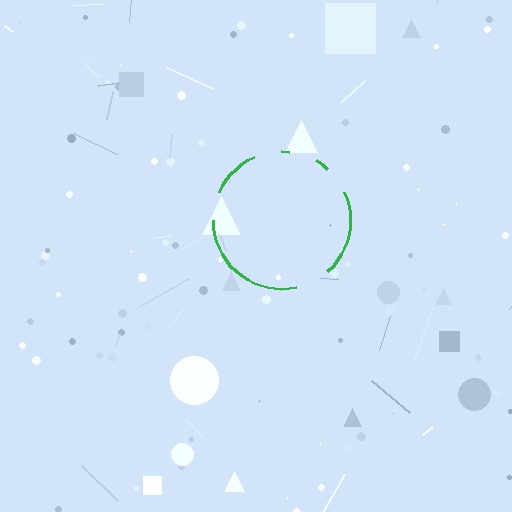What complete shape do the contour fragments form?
The contour fragments form a circle.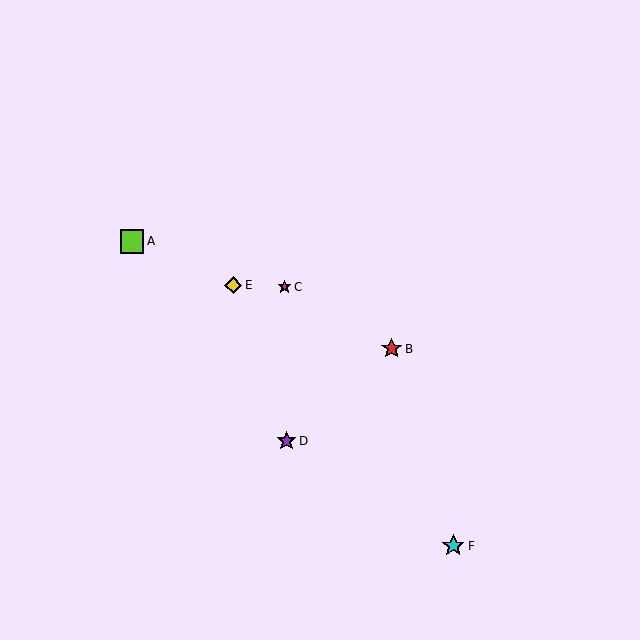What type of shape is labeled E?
Shape E is a yellow diamond.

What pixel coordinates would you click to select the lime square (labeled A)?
Click at (132, 241) to select the lime square A.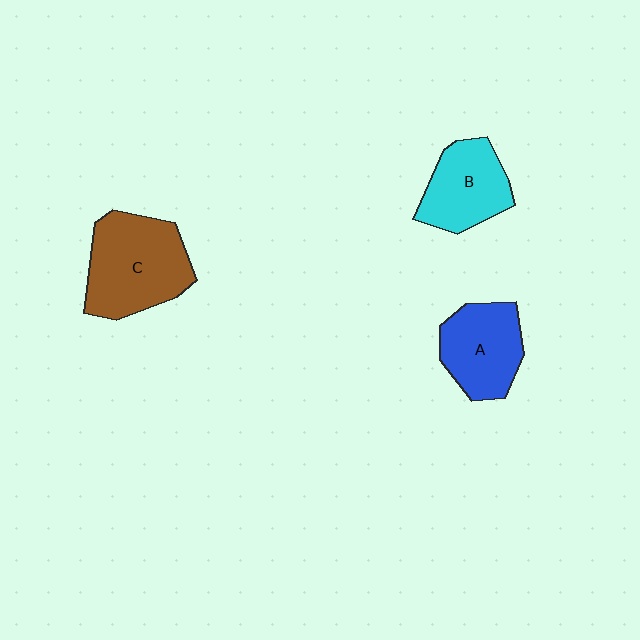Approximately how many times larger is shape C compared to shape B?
Approximately 1.4 times.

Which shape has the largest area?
Shape C (brown).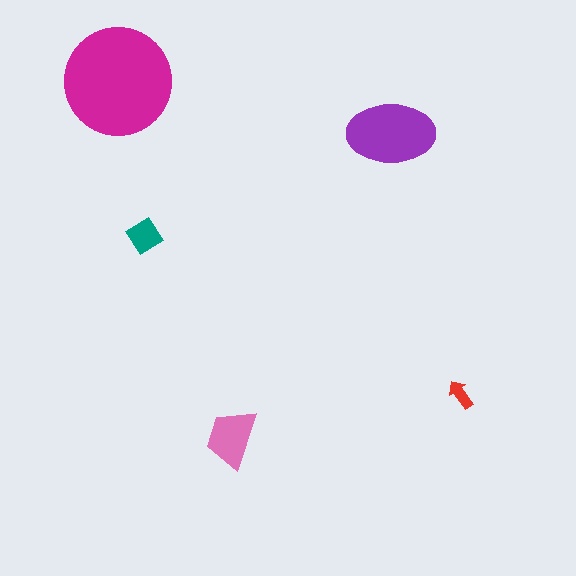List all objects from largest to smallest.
The magenta circle, the purple ellipse, the pink trapezoid, the teal diamond, the red arrow.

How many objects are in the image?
There are 5 objects in the image.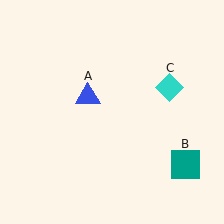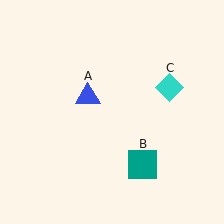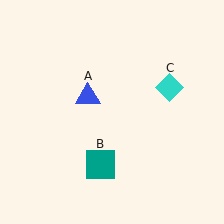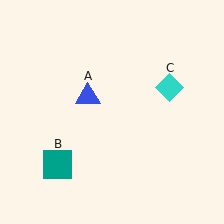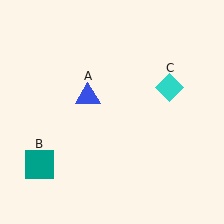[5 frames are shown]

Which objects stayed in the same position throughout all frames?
Blue triangle (object A) and cyan diamond (object C) remained stationary.